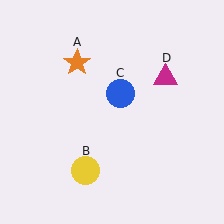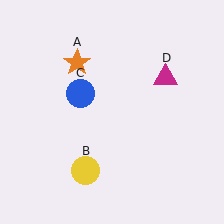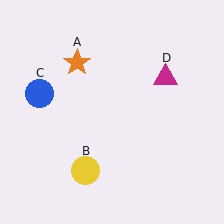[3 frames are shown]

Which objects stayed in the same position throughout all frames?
Orange star (object A) and yellow circle (object B) and magenta triangle (object D) remained stationary.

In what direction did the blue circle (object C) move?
The blue circle (object C) moved left.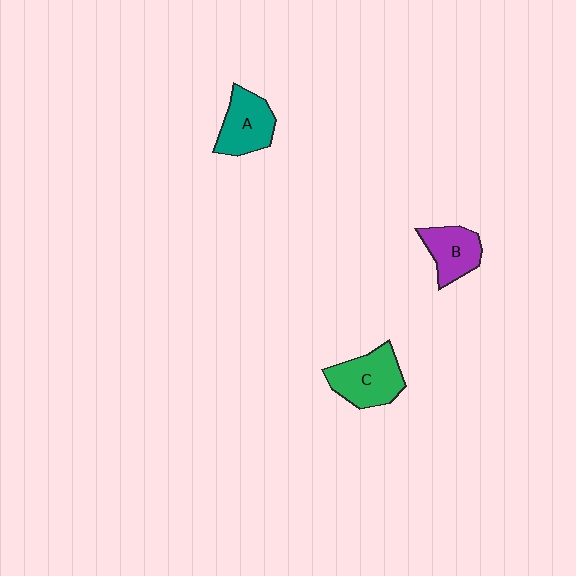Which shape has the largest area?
Shape C (green).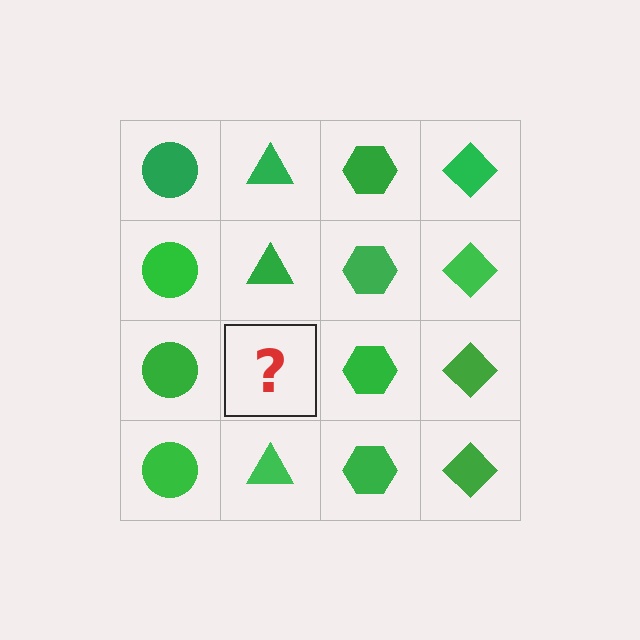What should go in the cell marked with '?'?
The missing cell should contain a green triangle.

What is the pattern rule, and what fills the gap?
The rule is that each column has a consistent shape. The gap should be filled with a green triangle.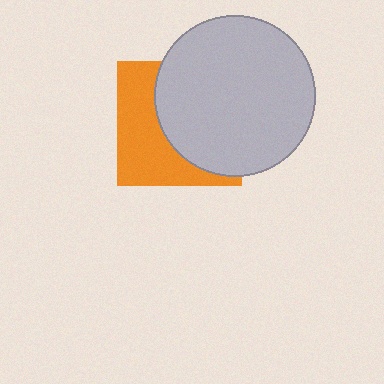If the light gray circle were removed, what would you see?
You would see the complete orange square.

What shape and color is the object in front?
The object in front is a light gray circle.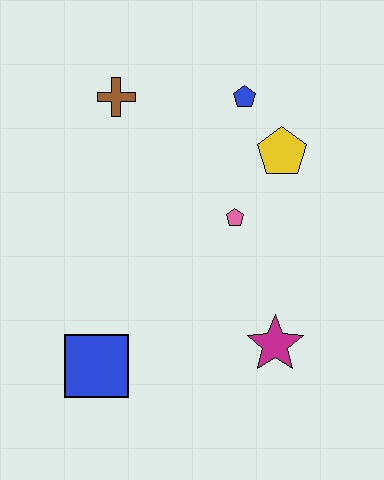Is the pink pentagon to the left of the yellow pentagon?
Yes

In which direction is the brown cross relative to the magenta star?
The brown cross is above the magenta star.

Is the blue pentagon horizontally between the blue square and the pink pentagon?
No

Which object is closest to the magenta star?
The pink pentagon is closest to the magenta star.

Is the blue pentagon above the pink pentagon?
Yes